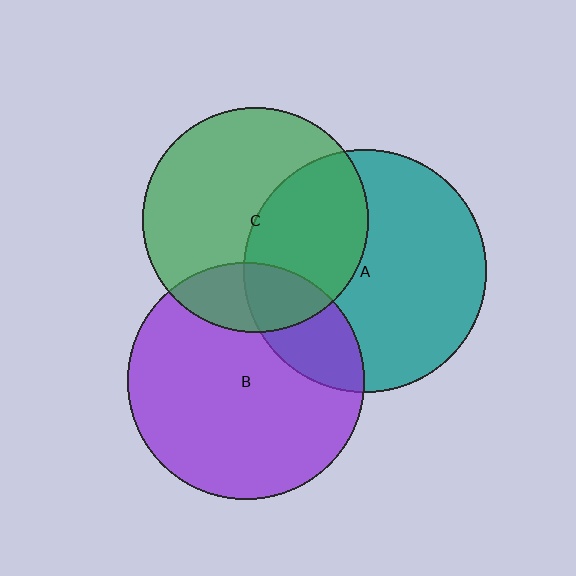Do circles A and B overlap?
Yes.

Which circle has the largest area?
Circle A (teal).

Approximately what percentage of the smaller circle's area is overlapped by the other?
Approximately 20%.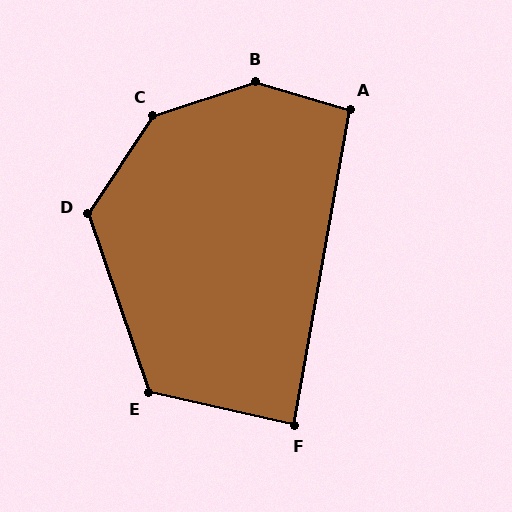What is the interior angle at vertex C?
Approximately 142 degrees (obtuse).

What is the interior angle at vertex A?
Approximately 96 degrees (obtuse).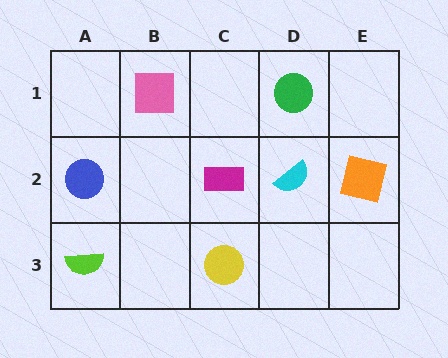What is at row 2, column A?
A blue circle.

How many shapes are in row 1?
2 shapes.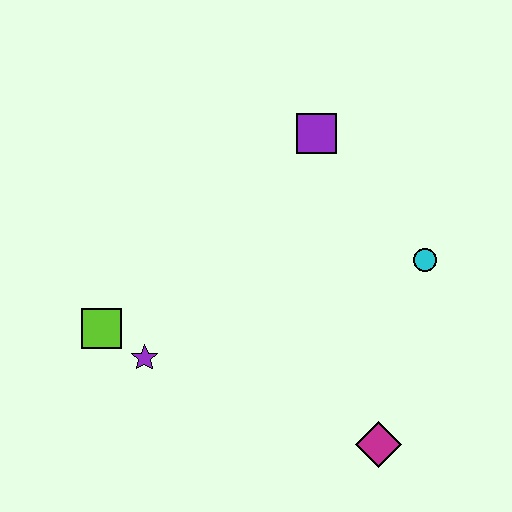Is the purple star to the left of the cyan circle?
Yes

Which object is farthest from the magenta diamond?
The purple square is farthest from the magenta diamond.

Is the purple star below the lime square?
Yes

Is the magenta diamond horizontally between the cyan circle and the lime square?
Yes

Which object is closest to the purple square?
The cyan circle is closest to the purple square.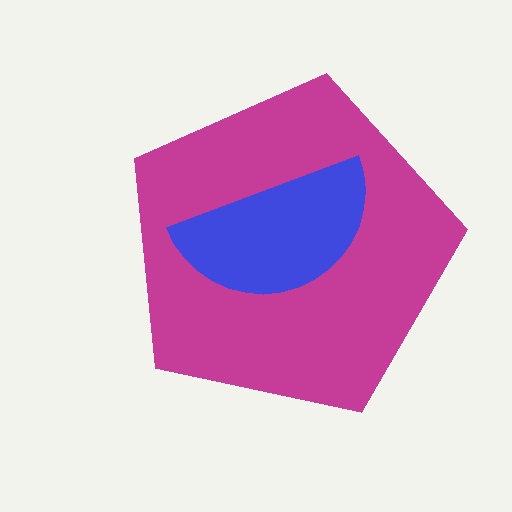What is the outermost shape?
The magenta pentagon.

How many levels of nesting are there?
2.